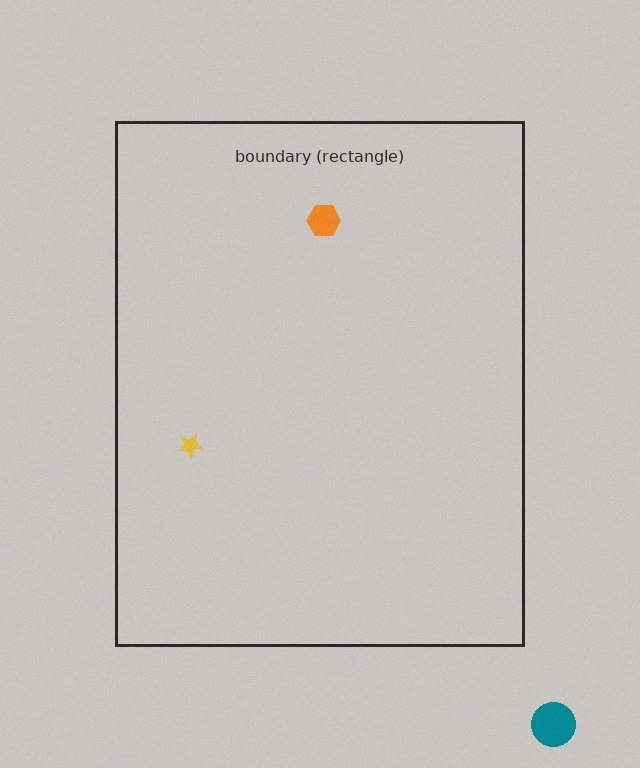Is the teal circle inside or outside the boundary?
Outside.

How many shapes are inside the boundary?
2 inside, 1 outside.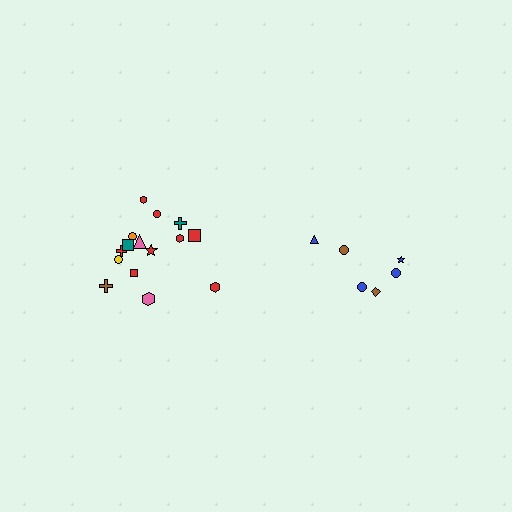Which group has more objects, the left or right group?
The left group.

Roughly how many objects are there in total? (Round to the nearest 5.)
Roughly 20 objects in total.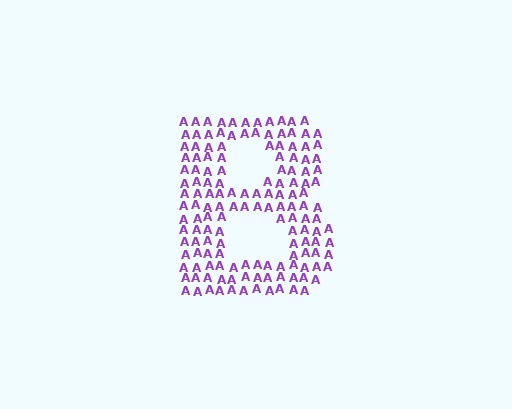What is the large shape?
The large shape is the letter B.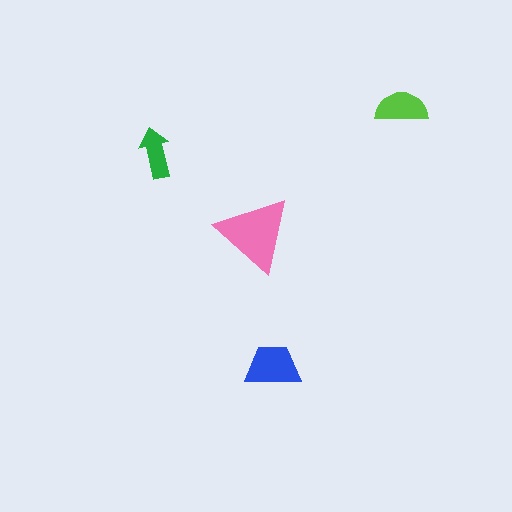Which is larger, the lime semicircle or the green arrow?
The lime semicircle.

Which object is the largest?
The pink triangle.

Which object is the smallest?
The green arrow.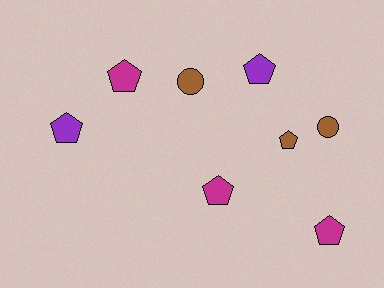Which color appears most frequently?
Magenta, with 3 objects.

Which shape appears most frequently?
Pentagon, with 6 objects.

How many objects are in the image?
There are 8 objects.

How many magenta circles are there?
There are no magenta circles.